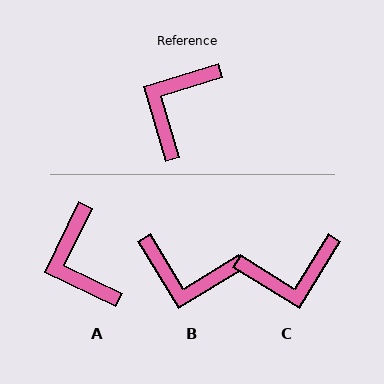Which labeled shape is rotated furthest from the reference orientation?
C, about 132 degrees away.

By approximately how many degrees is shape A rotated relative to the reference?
Approximately 48 degrees counter-clockwise.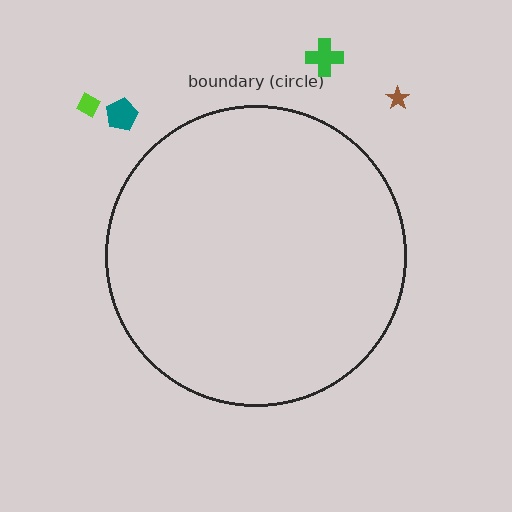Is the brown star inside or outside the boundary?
Outside.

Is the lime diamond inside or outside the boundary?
Outside.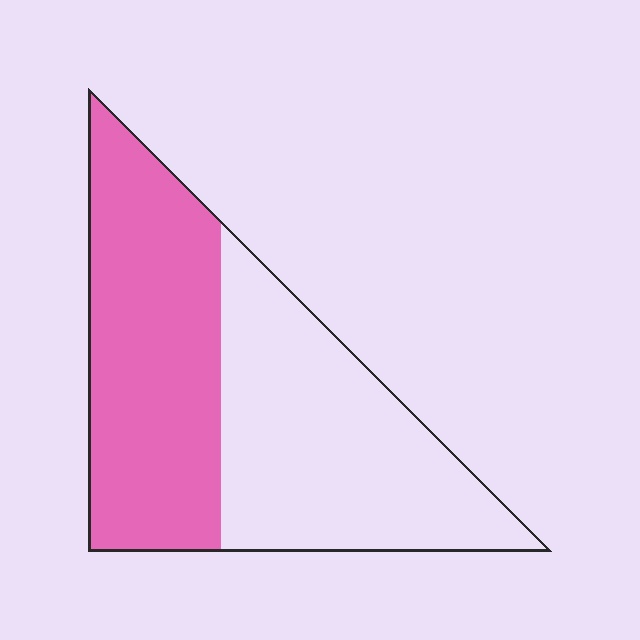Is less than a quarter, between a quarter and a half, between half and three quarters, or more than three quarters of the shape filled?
Between a quarter and a half.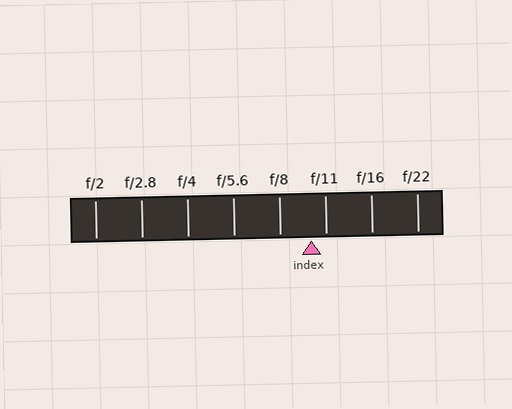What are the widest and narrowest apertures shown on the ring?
The widest aperture shown is f/2 and the narrowest is f/22.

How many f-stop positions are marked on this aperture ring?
There are 8 f-stop positions marked.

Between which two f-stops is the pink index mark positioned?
The index mark is between f/8 and f/11.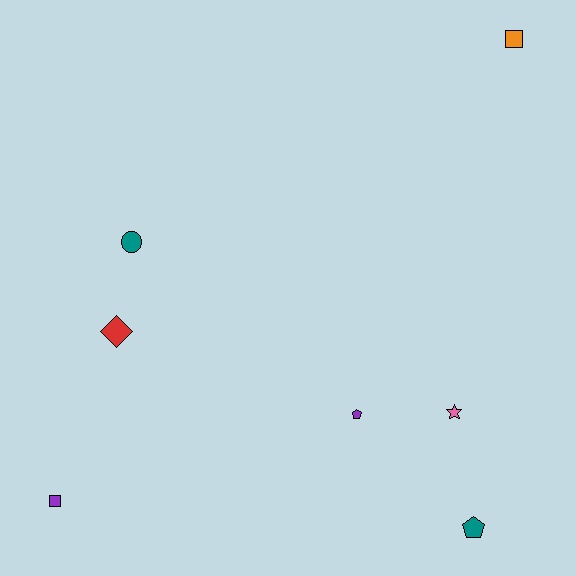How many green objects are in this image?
There are no green objects.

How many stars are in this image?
There is 1 star.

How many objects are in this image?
There are 7 objects.